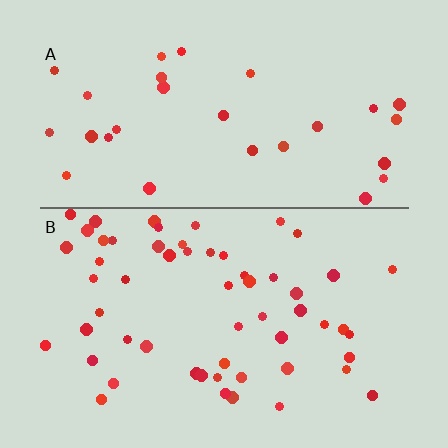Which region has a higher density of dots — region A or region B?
B (the bottom).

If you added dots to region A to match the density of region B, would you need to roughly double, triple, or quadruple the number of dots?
Approximately double.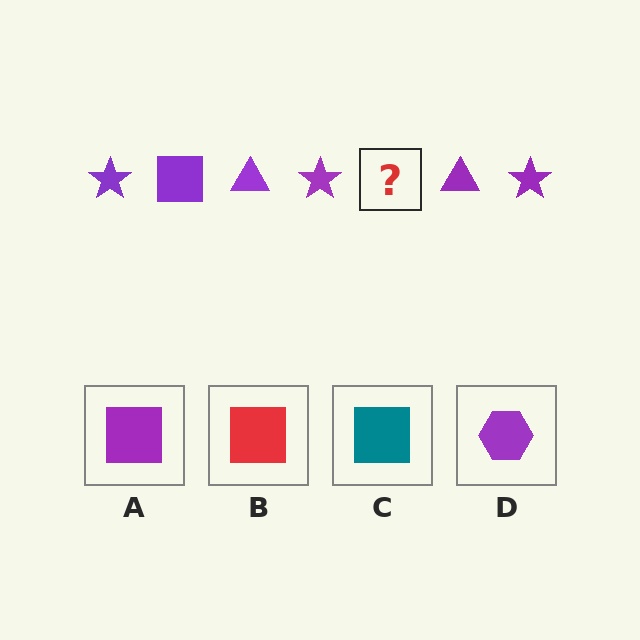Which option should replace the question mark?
Option A.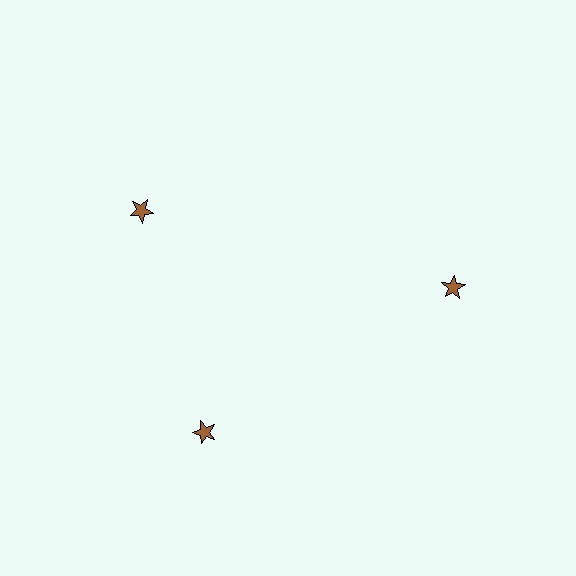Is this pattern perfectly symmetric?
No. The 3 brown stars are arranged in a ring, but one element near the 11 o'clock position is rotated out of alignment along the ring, breaking the 3-fold rotational symmetry.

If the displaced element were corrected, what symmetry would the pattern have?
It would have 3-fold rotational symmetry — the pattern would map onto itself every 120 degrees.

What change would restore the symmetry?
The symmetry would be restored by rotating it back into even spacing with its neighbors so that all 3 stars sit at equal angles and equal distance from the center.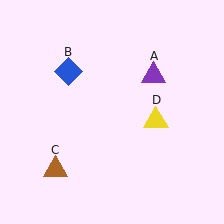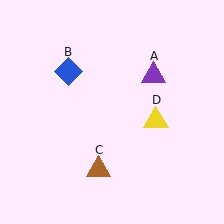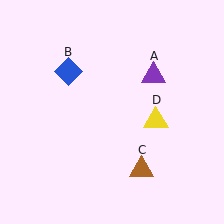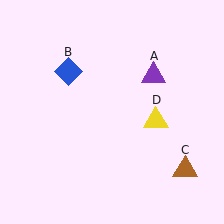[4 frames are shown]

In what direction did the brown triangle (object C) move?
The brown triangle (object C) moved right.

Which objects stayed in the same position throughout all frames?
Purple triangle (object A) and blue diamond (object B) and yellow triangle (object D) remained stationary.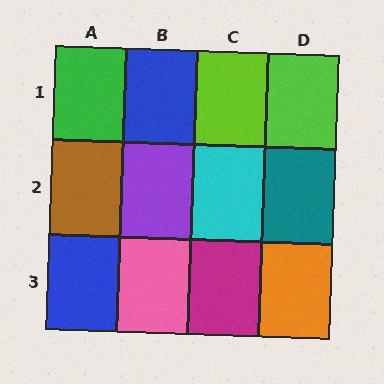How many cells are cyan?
1 cell is cyan.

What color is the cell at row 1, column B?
Blue.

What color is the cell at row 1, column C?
Lime.